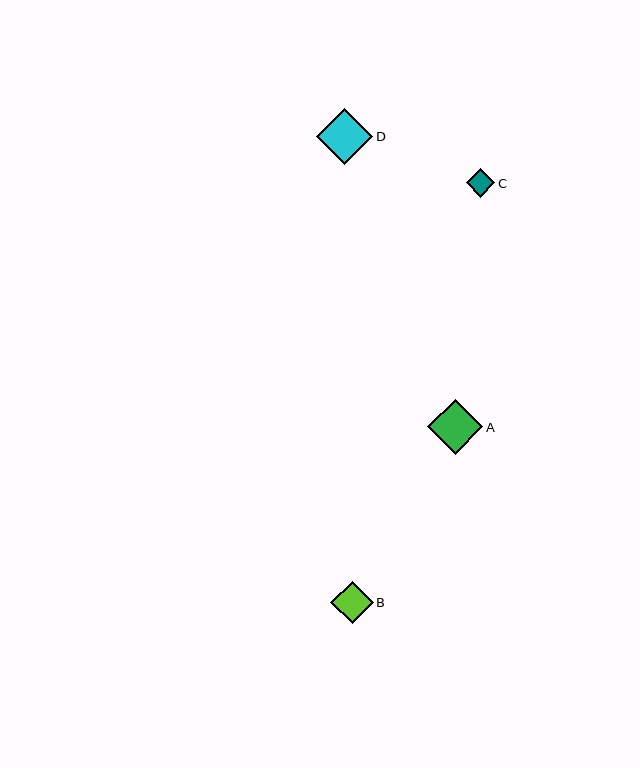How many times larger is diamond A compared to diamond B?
Diamond A is approximately 1.3 times the size of diamond B.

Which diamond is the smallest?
Diamond C is the smallest with a size of approximately 29 pixels.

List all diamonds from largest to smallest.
From largest to smallest: D, A, B, C.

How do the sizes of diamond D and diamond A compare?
Diamond D and diamond A are approximately the same size.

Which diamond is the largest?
Diamond D is the largest with a size of approximately 56 pixels.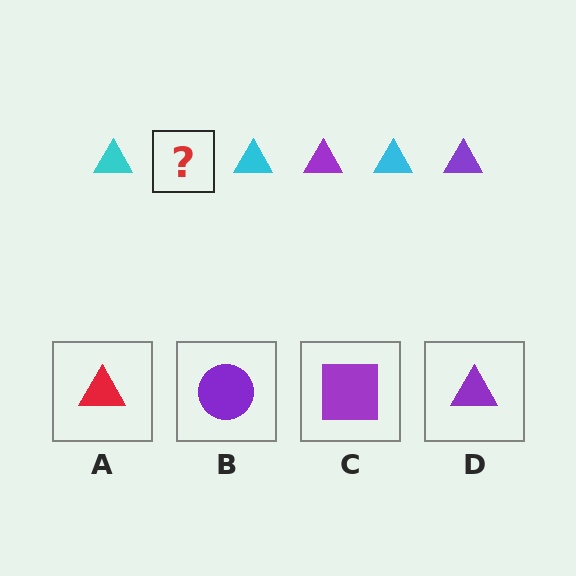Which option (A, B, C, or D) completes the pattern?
D.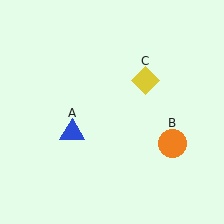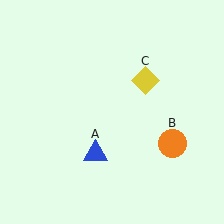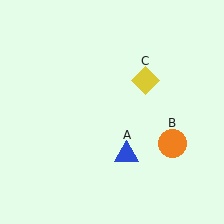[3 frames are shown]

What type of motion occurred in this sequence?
The blue triangle (object A) rotated counterclockwise around the center of the scene.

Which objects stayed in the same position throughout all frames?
Orange circle (object B) and yellow diamond (object C) remained stationary.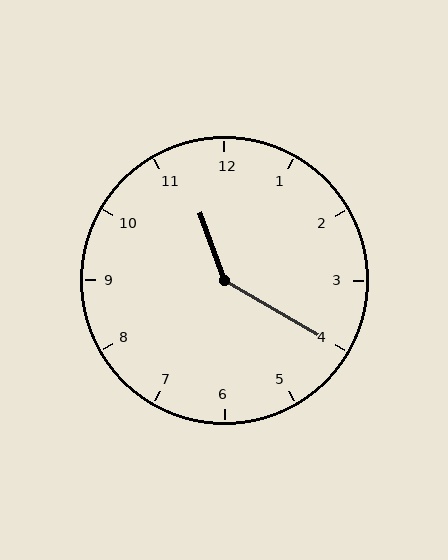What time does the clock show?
11:20.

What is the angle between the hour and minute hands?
Approximately 140 degrees.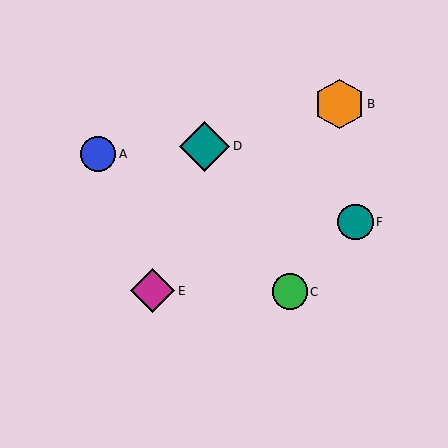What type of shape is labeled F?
Shape F is a teal circle.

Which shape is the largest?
The teal diamond (labeled D) is the largest.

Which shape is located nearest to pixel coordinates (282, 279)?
The green circle (labeled C) at (290, 292) is nearest to that location.